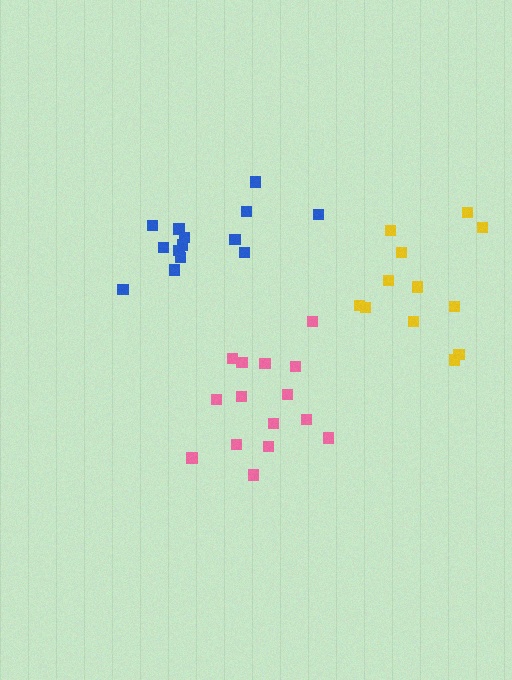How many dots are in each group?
Group 1: 15 dots, Group 2: 12 dots, Group 3: 15 dots (42 total).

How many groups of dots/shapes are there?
There are 3 groups.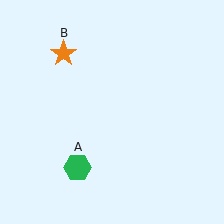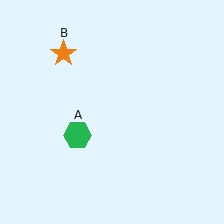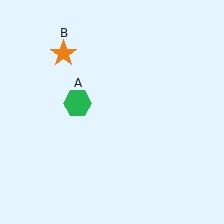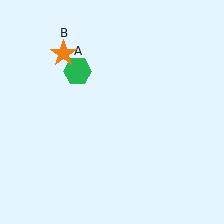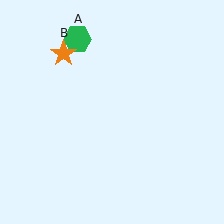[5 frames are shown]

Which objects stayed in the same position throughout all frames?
Orange star (object B) remained stationary.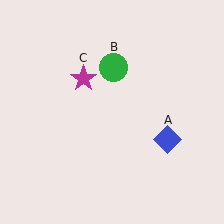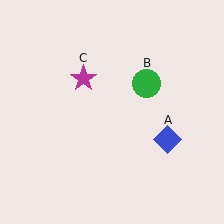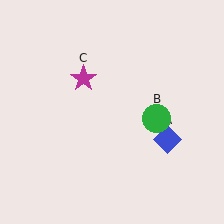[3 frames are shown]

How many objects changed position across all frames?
1 object changed position: green circle (object B).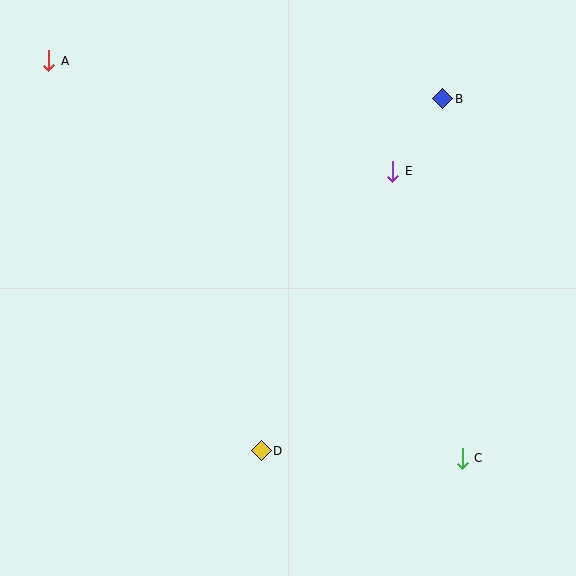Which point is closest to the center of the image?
Point E at (393, 171) is closest to the center.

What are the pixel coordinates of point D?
Point D is at (261, 451).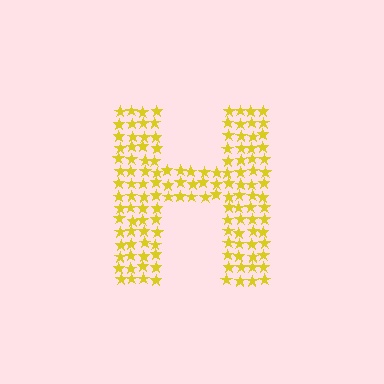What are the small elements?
The small elements are stars.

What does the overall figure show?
The overall figure shows the letter H.